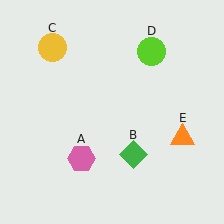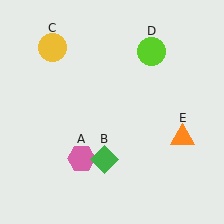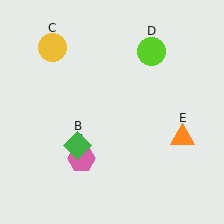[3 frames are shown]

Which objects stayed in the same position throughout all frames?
Pink hexagon (object A) and yellow circle (object C) and lime circle (object D) and orange triangle (object E) remained stationary.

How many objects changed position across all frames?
1 object changed position: green diamond (object B).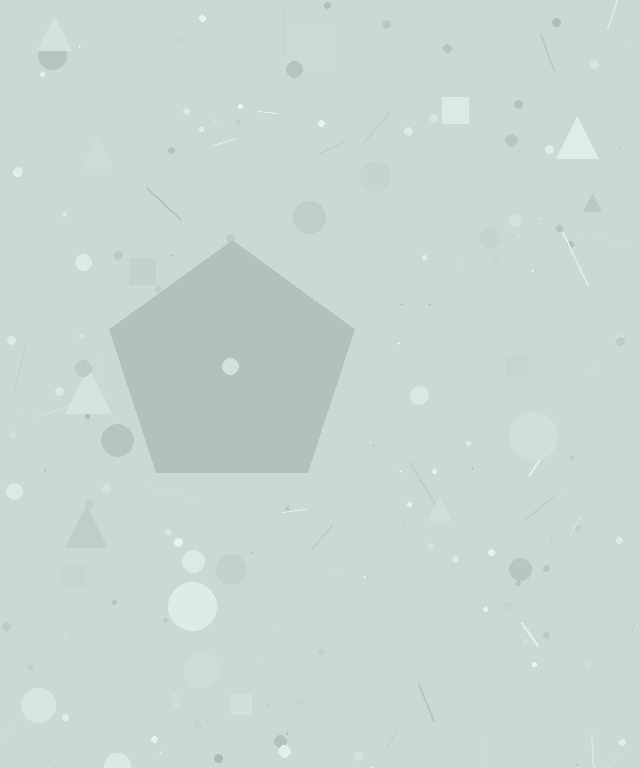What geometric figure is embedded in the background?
A pentagon is embedded in the background.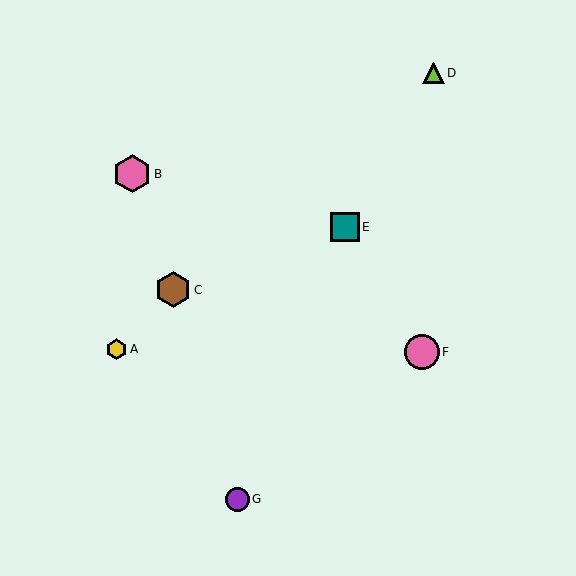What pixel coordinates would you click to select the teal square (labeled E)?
Click at (345, 227) to select the teal square E.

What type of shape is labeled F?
Shape F is a pink circle.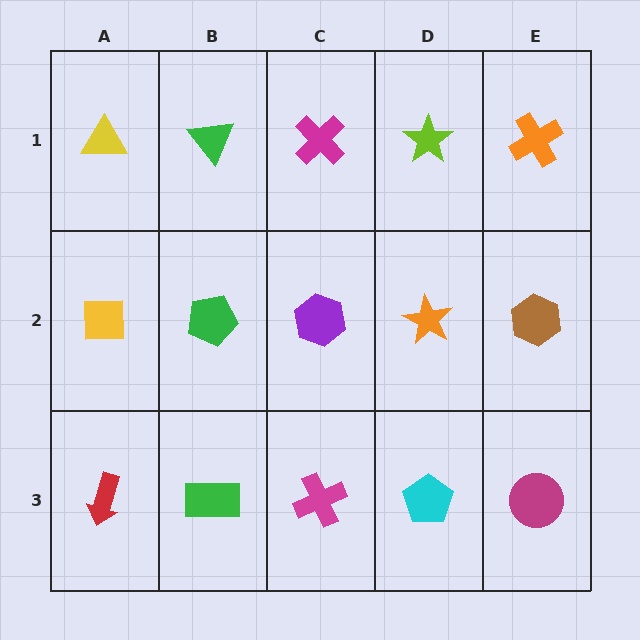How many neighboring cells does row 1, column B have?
3.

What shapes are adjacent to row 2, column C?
A magenta cross (row 1, column C), a magenta cross (row 3, column C), a green pentagon (row 2, column B), an orange star (row 2, column D).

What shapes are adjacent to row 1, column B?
A green pentagon (row 2, column B), a yellow triangle (row 1, column A), a magenta cross (row 1, column C).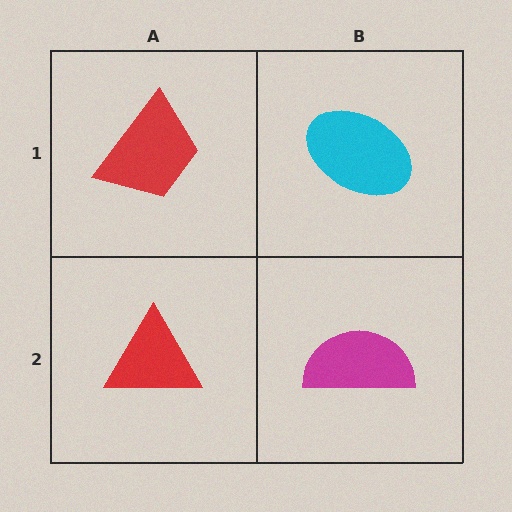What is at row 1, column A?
A red trapezoid.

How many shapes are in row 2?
2 shapes.